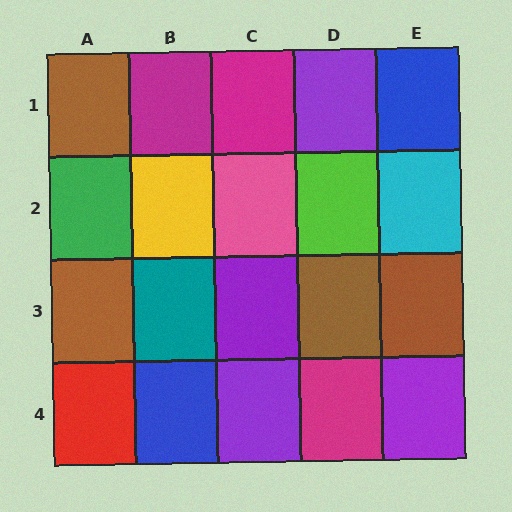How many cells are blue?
2 cells are blue.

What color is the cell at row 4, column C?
Purple.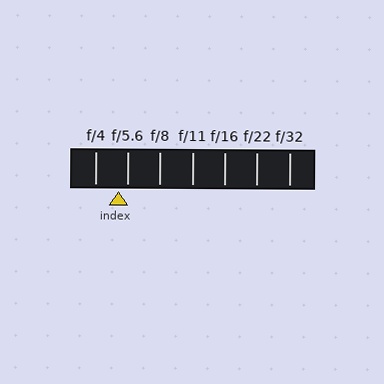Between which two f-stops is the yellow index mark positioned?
The index mark is between f/4 and f/5.6.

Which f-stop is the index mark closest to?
The index mark is closest to f/5.6.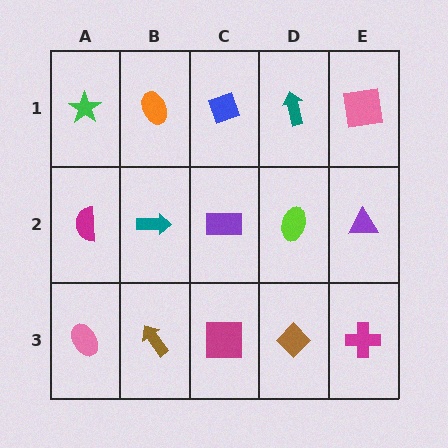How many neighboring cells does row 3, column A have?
2.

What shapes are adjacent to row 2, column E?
A pink square (row 1, column E), a magenta cross (row 3, column E), a lime ellipse (row 2, column D).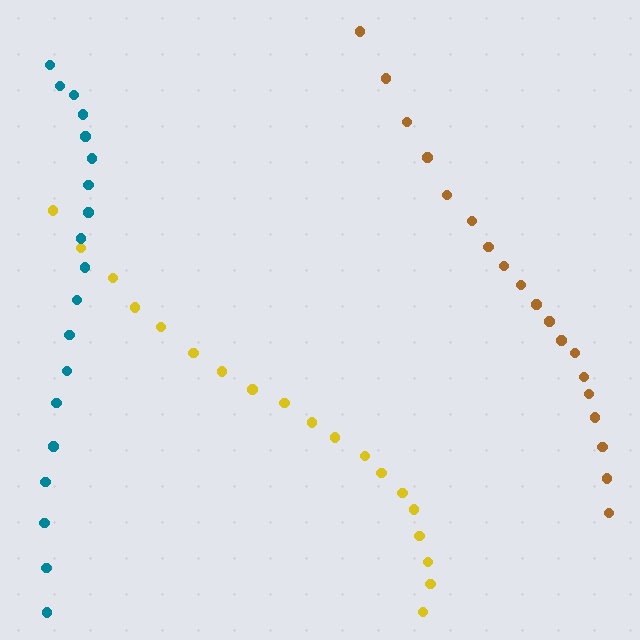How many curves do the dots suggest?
There are 3 distinct paths.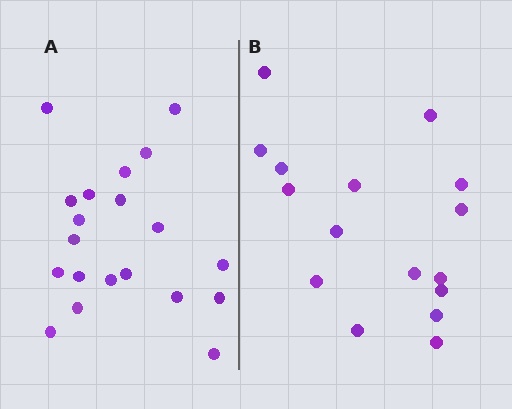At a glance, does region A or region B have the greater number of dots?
Region A (the left region) has more dots.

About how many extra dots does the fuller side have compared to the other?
Region A has about 4 more dots than region B.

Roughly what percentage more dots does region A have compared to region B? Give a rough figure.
About 25% more.